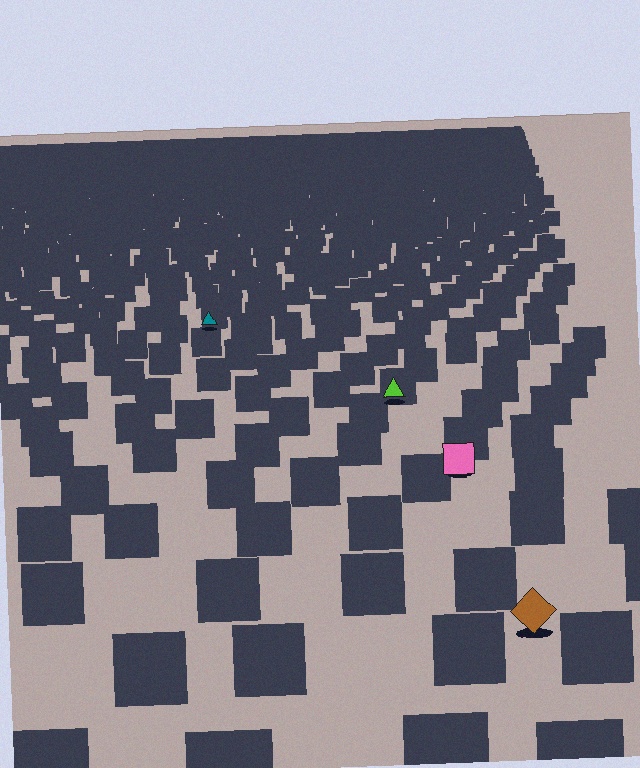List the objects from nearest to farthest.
From nearest to farthest: the brown diamond, the pink square, the lime triangle, the teal triangle.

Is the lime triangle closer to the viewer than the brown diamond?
No. The brown diamond is closer — you can tell from the texture gradient: the ground texture is coarser near it.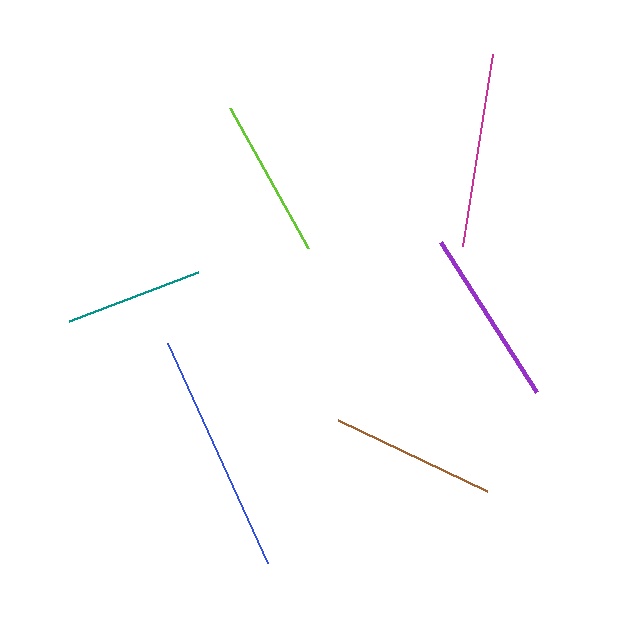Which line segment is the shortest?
The teal line is the shortest at approximately 138 pixels.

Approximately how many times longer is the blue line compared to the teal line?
The blue line is approximately 1.7 times the length of the teal line.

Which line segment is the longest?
The blue line is the longest at approximately 242 pixels.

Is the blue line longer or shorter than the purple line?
The blue line is longer than the purple line.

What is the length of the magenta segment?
The magenta segment is approximately 194 pixels long.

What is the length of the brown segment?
The brown segment is approximately 164 pixels long.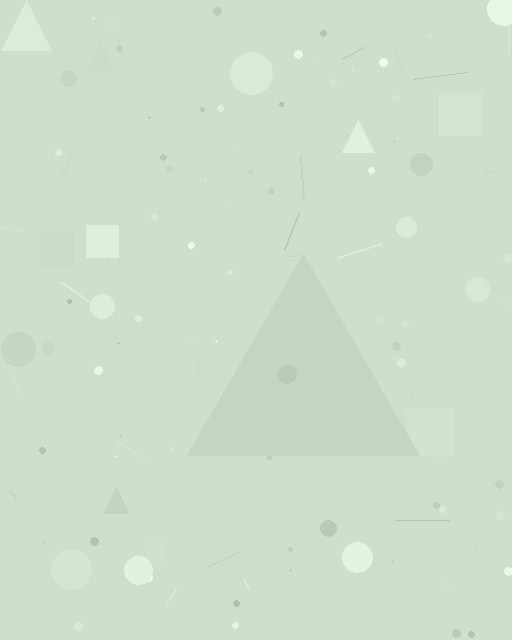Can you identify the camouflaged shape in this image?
The camouflaged shape is a triangle.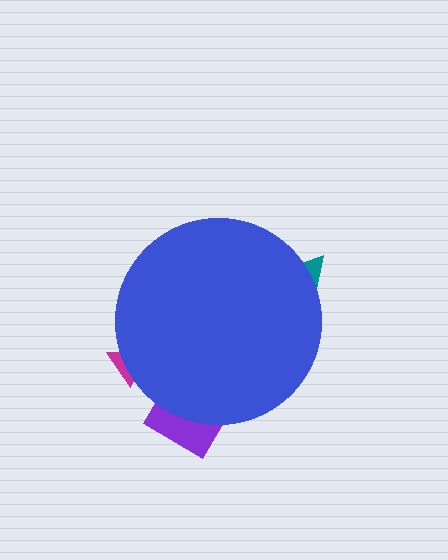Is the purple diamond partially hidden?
Yes, the purple diamond is partially hidden behind the blue circle.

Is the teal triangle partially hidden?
Yes, the teal triangle is partially hidden behind the blue circle.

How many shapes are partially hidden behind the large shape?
3 shapes are partially hidden.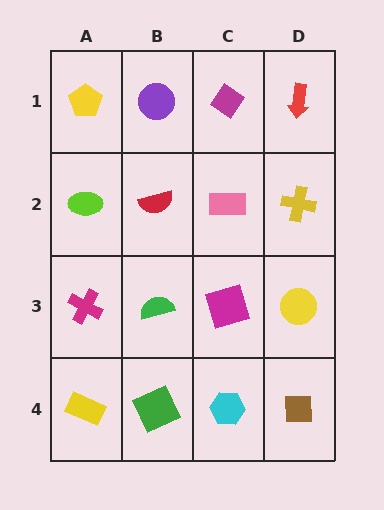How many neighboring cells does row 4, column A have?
2.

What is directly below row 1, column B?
A red semicircle.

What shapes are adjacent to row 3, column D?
A yellow cross (row 2, column D), a brown square (row 4, column D), a magenta square (row 3, column C).